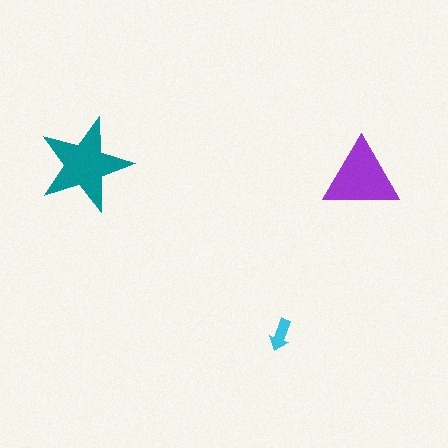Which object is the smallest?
The cyan arrow.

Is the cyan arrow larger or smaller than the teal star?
Smaller.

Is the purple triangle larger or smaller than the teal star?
Smaller.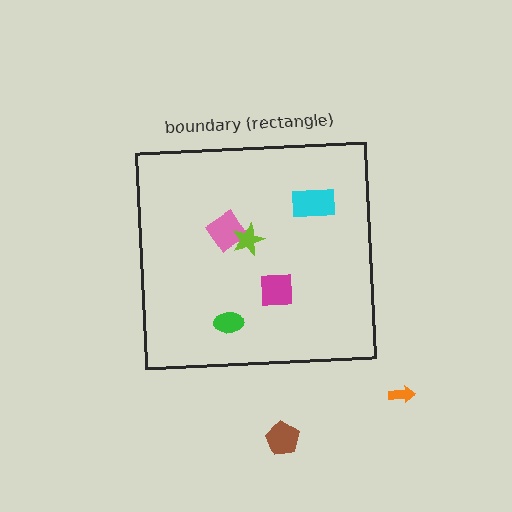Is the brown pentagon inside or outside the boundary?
Outside.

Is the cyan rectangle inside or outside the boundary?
Inside.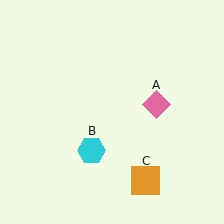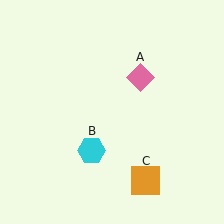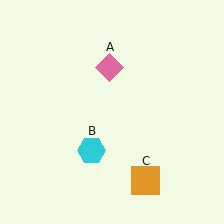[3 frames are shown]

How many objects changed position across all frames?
1 object changed position: pink diamond (object A).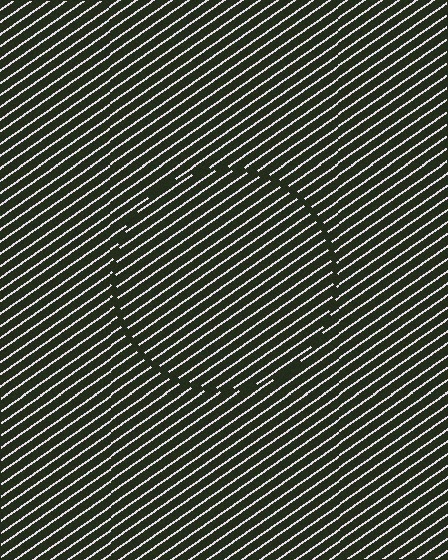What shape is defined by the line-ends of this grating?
An illusory circle. The interior of the shape contains the same grating, shifted by half a period — the contour is defined by the phase discontinuity where line-ends from the inner and outer gratings abut.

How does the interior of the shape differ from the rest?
The interior of the shape contains the same grating, shifted by half a period — the contour is defined by the phase discontinuity where line-ends from the inner and outer gratings abut.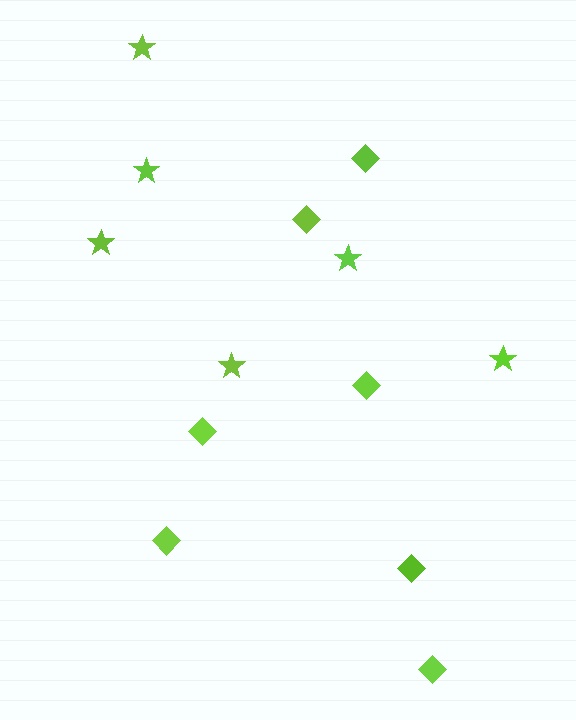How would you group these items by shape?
There are 2 groups: one group of stars (6) and one group of diamonds (7).